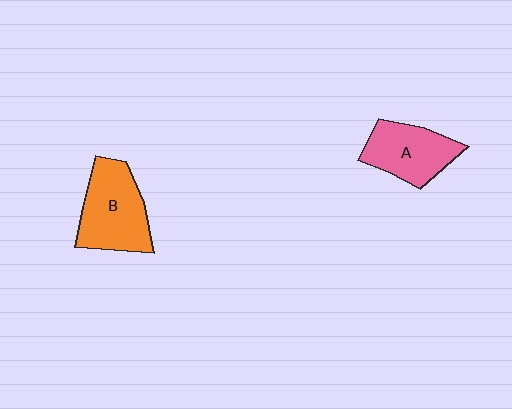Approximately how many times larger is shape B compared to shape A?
Approximately 1.2 times.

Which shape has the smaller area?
Shape A (pink).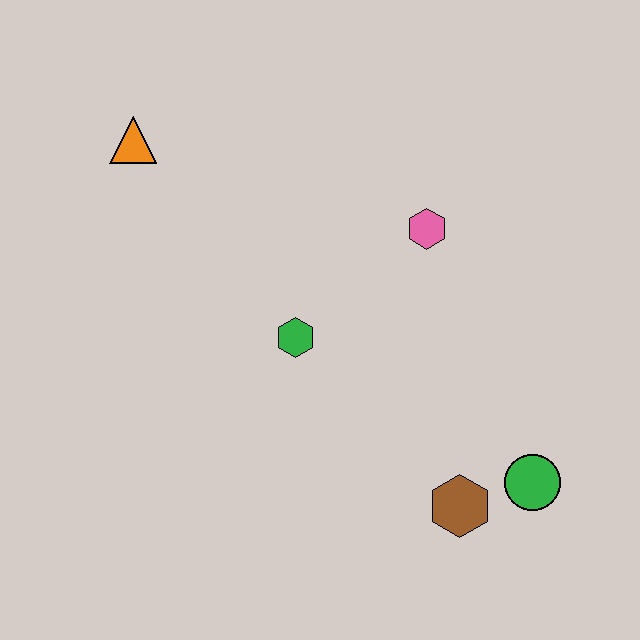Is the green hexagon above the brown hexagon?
Yes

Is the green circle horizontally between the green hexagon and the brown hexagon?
No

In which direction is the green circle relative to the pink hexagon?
The green circle is below the pink hexagon.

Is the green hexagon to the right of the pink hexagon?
No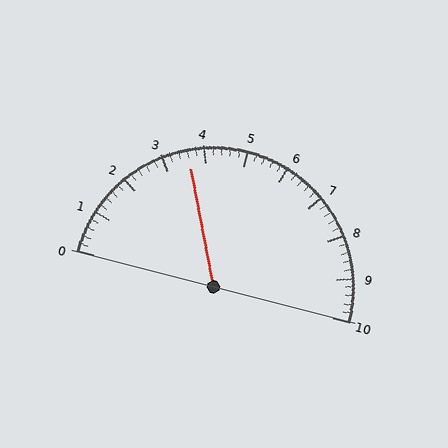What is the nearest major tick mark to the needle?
The nearest major tick mark is 4.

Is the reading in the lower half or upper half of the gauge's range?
The reading is in the lower half of the range (0 to 10).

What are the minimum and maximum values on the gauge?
The gauge ranges from 0 to 10.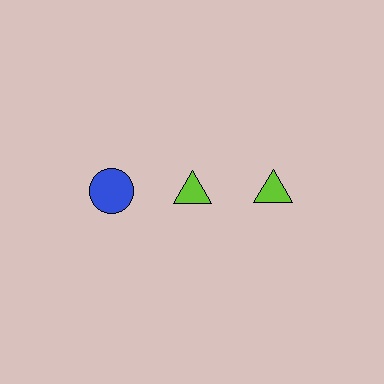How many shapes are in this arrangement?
There are 3 shapes arranged in a grid pattern.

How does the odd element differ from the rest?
It differs in both color (blue instead of lime) and shape (circle instead of triangle).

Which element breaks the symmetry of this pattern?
The blue circle in the top row, leftmost column breaks the symmetry. All other shapes are lime triangles.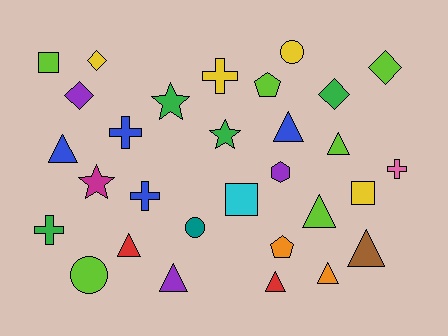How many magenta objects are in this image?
There is 1 magenta object.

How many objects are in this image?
There are 30 objects.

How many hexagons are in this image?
There is 1 hexagon.